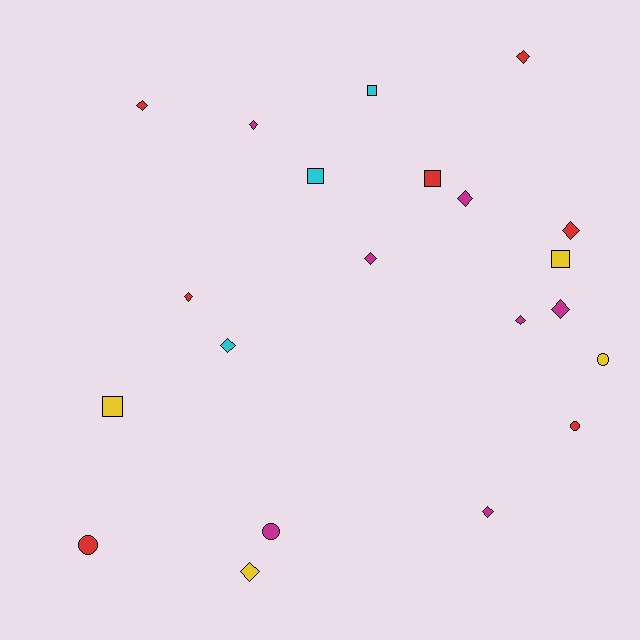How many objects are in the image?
There are 21 objects.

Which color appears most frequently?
Red, with 7 objects.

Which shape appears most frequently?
Diamond, with 12 objects.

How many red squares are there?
There is 1 red square.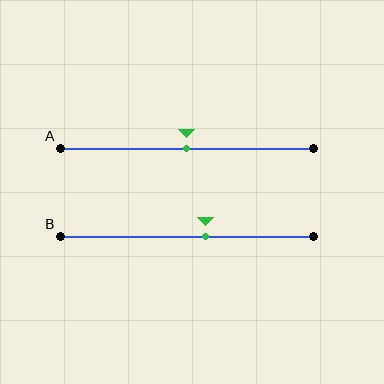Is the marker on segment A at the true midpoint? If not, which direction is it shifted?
Yes, the marker on segment A is at the true midpoint.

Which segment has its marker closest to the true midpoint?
Segment A has its marker closest to the true midpoint.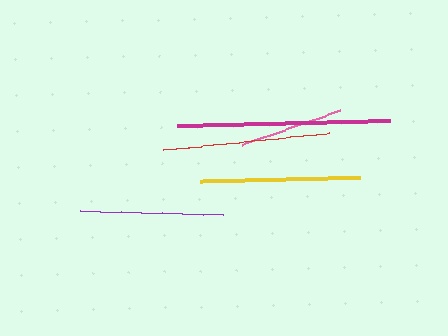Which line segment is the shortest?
The pink line is the shortest at approximately 103 pixels.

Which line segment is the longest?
The magenta line is the longest at approximately 213 pixels.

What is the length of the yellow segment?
The yellow segment is approximately 160 pixels long.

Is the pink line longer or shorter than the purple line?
The purple line is longer than the pink line.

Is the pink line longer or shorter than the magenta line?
The magenta line is longer than the pink line.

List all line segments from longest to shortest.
From longest to shortest: magenta, red, yellow, purple, pink.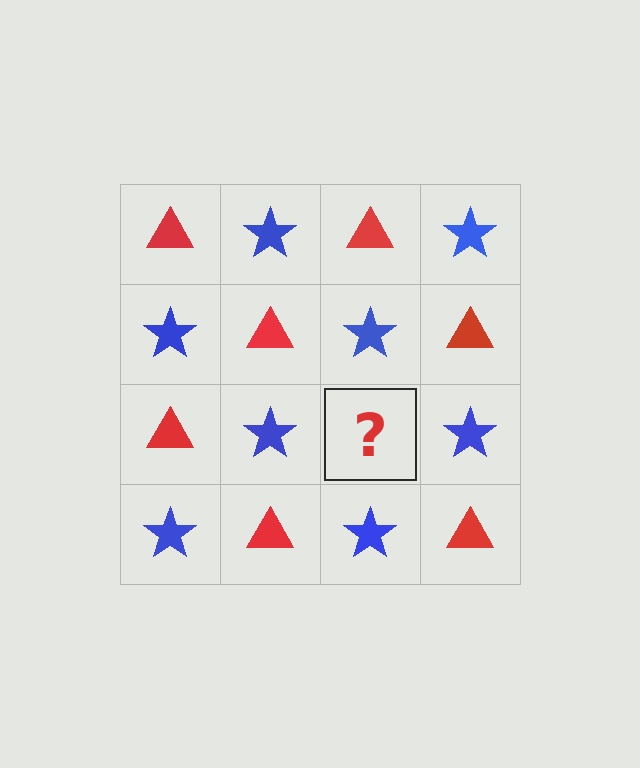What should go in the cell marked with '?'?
The missing cell should contain a red triangle.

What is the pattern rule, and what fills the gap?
The rule is that it alternates red triangle and blue star in a checkerboard pattern. The gap should be filled with a red triangle.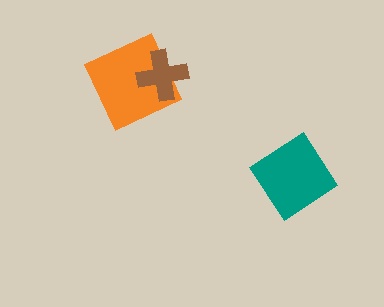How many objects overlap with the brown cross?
1 object overlaps with the brown cross.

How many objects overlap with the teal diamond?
0 objects overlap with the teal diamond.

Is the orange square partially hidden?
Yes, it is partially covered by another shape.